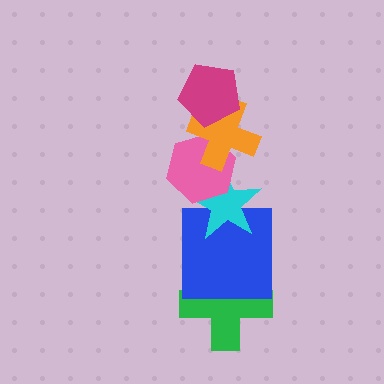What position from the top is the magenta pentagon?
The magenta pentagon is 1st from the top.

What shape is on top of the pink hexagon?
The orange cross is on top of the pink hexagon.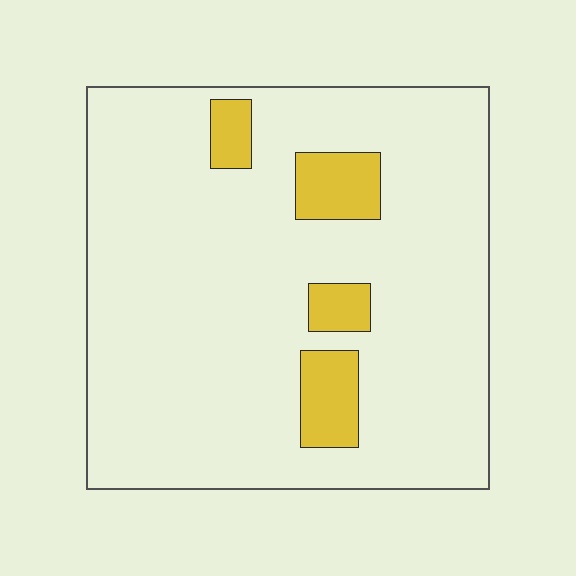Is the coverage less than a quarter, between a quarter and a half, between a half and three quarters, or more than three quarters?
Less than a quarter.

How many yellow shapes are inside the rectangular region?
4.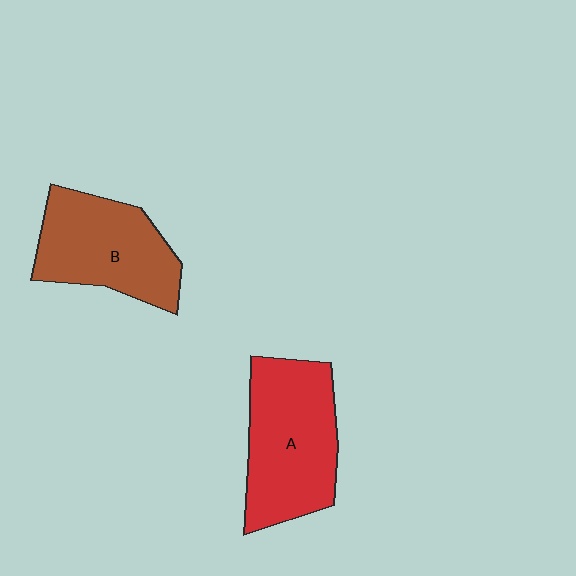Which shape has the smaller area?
Shape B (brown).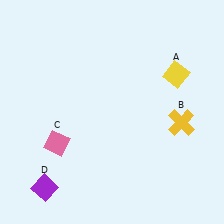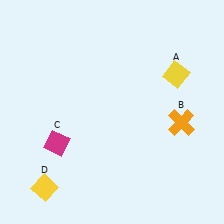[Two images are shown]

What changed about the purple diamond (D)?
In Image 1, D is purple. In Image 2, it changed to yellow.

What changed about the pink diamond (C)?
In Image 1, C is pink. In Image 2, it changed to magenta.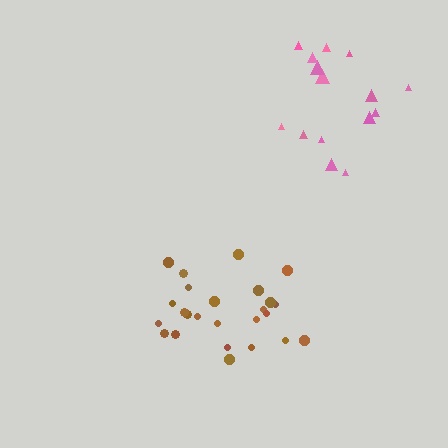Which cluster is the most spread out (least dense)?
Pink.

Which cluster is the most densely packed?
Brown.